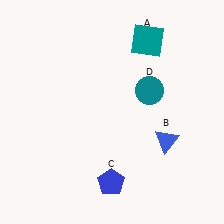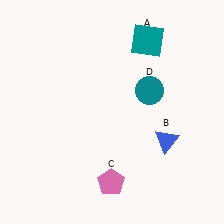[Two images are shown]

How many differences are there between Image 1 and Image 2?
There is 1 difference between the two images.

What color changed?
The pentagon (C) changed from blue in Image 1 to pink in Image 2.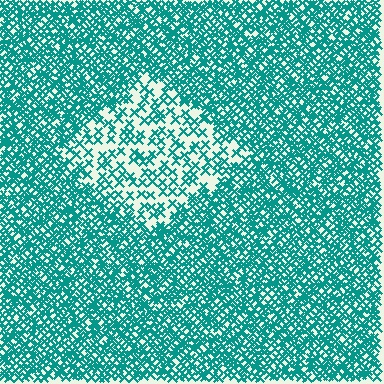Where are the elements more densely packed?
The elements are more densely packed outside the diamond boundary.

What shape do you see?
I see a diamond.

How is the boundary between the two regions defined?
The boundary is defined by a change in element density (approximately 2.4x ratio). All elements are the same color, size, and shape.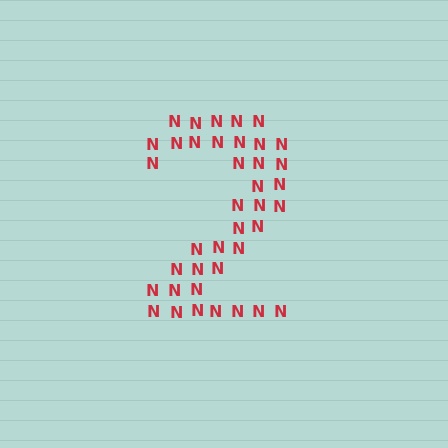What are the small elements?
The small elements are letter N's.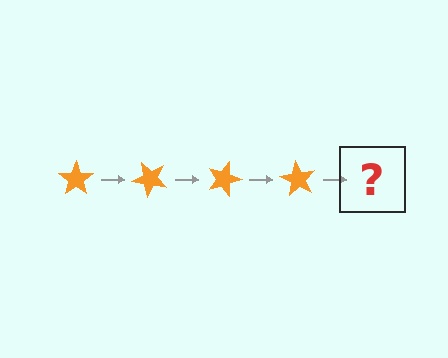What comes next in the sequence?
The next element should be an orange star rotated 180 degrees.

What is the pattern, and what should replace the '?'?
The pattern is that the star rotates 45 degrees each step. The '?' should be an orange star rotated 180 degrees.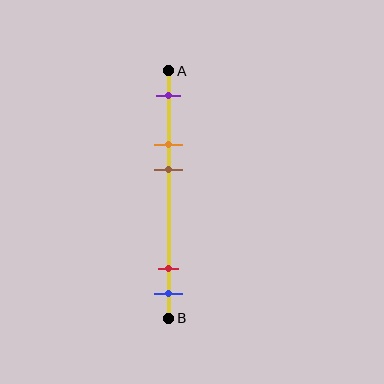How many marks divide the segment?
There are 5 marks dividing the segment.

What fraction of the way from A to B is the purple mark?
The purple mark is approximately 10% (0.1) of the way from A to B.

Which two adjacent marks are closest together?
The red and blue marks are the closest adjacent pair.